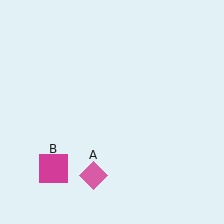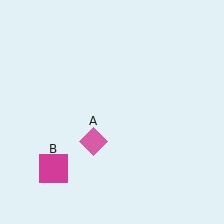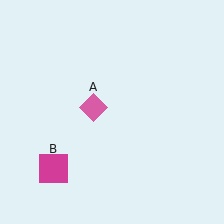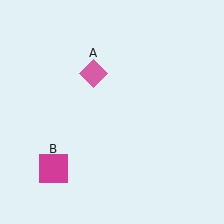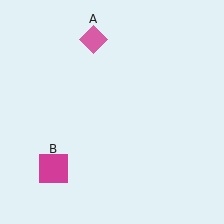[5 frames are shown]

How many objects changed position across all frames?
1 object changed position: pink diamond (object A).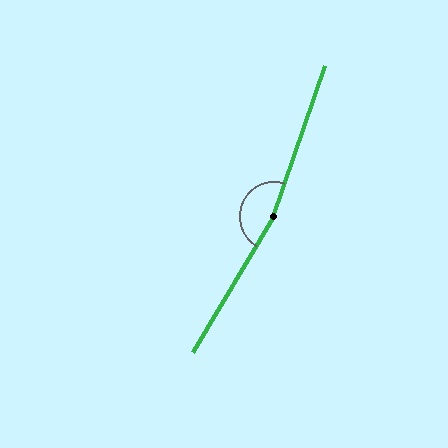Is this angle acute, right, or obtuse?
It is obtuse.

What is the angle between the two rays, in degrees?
Approximately 168 degrees.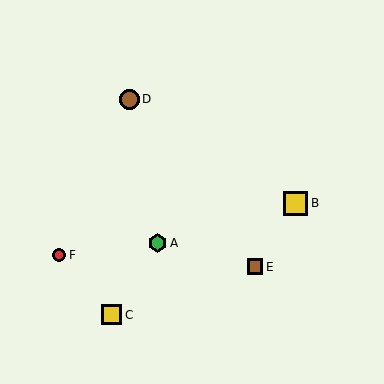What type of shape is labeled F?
Shape F is a red circle.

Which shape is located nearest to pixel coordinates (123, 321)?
The yellow square (labeled C) at (111, 315) is nearest to that location.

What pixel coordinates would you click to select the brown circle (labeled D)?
Click at (129, 99) to select the brown circle D.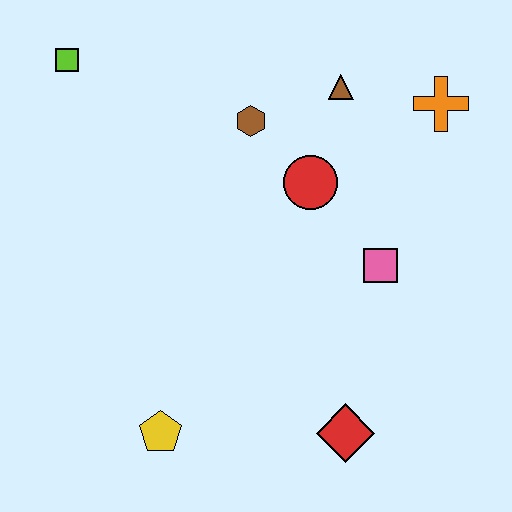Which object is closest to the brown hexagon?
The red circle is closest to the brown hexagon.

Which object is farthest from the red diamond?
The lime square is farthest from the red diamond.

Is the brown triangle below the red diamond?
No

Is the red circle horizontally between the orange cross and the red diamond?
No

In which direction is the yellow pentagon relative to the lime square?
The yellow pentagon is below the lime square.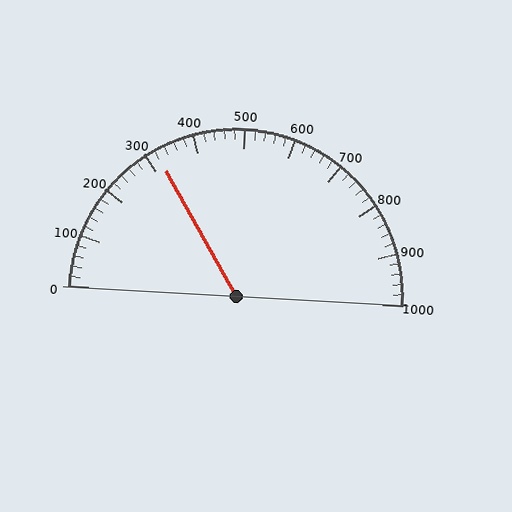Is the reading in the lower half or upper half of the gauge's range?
The reading is in the lower half of the range (0 to 1000).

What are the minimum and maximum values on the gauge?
The gauge ranges from 0 to 1000.